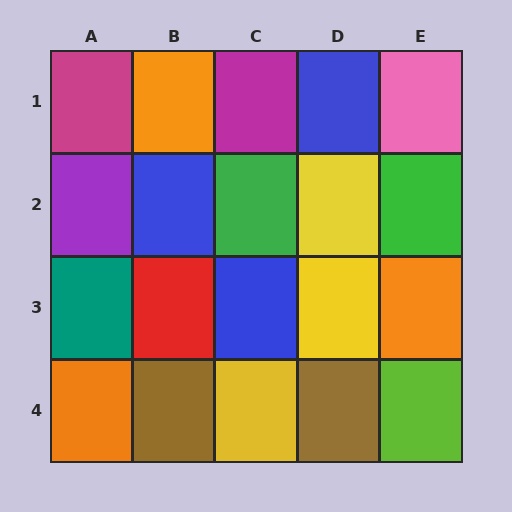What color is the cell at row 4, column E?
Lime.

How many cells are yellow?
3 cells are yellow.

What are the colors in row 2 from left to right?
Purple, blue, green, yellow, green.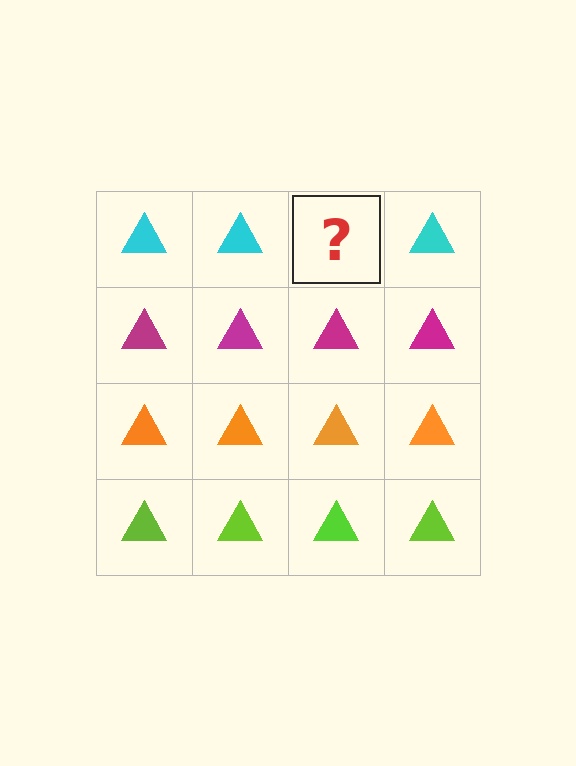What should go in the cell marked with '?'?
The missing cell should contain a cyan triangle.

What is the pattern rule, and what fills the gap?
The rule is that each row has a consistent color. The gap should be filled with a cyan triangle.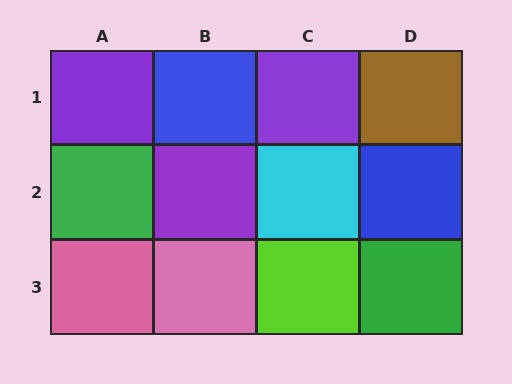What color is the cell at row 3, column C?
Lime.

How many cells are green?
2 cells are green.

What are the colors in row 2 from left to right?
Green, purple, cyan, blue.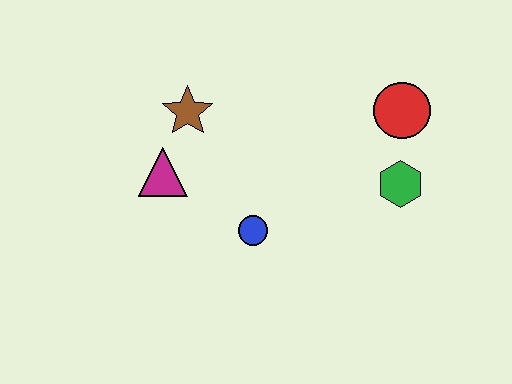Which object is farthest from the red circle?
The magenta triangle is farthest from the red circle.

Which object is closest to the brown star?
The magenta triangle is closest to the brown star.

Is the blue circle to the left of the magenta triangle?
No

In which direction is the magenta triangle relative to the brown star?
The magenta triangle is below the brown star.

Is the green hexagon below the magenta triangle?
Yes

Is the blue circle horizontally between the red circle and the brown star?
Yes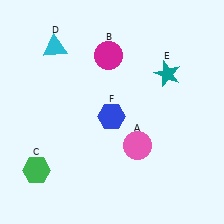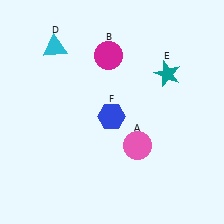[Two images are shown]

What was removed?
The green hexagon (C) was removed in Image 2.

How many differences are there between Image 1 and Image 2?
There is 1 difference between the two images.